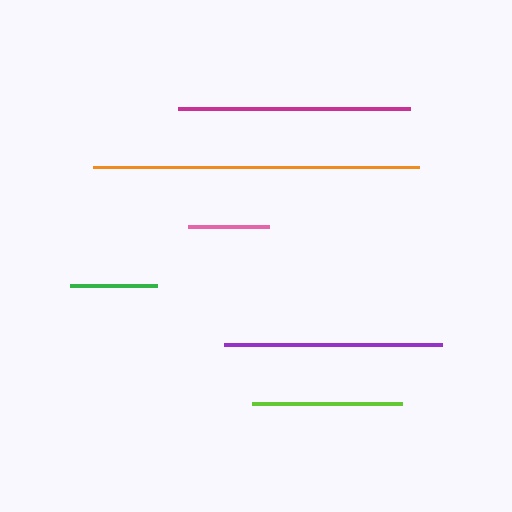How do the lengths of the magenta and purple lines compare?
The magenta and purple lines are approximately the same length.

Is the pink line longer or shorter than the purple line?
The purple line is longer than the pink line.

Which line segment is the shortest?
The pink line is the shortest at approximately 81 pixels.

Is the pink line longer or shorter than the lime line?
The lime line is longer than the pink line.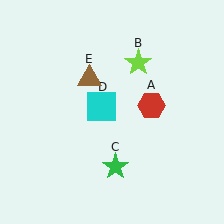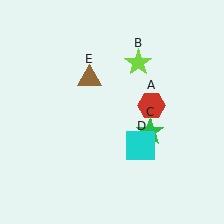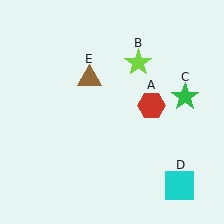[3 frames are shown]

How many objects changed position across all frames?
2 objects changed position: green star (object C), cyan square (object D).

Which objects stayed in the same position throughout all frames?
Red hexagon (object A) and lime star (object B) and brown triangle (object E) remained stationary.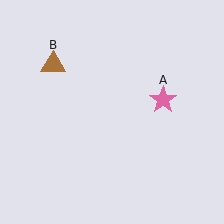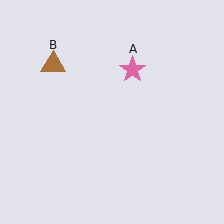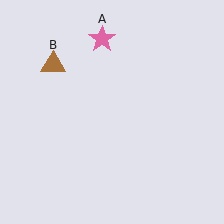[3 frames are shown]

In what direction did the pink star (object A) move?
The pink star (object A) moved up and to the left.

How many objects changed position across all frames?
1 object changed position: pink star (object A).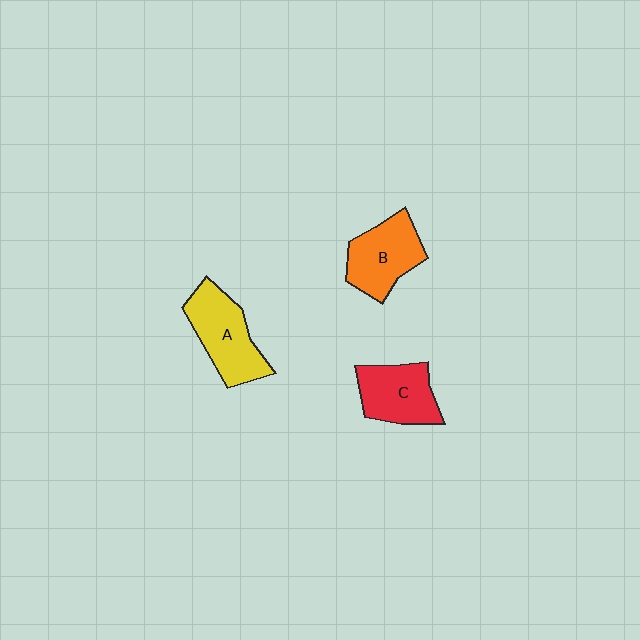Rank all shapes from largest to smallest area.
From largest to smallest: A (yellow), B (orange), C (red).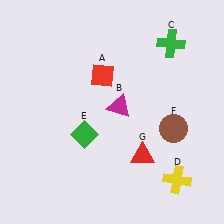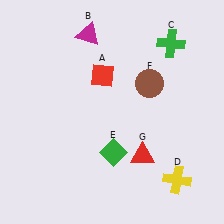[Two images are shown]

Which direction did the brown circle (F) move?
The brown circle (F) moved up.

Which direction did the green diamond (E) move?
The green diamond (E) moved right.